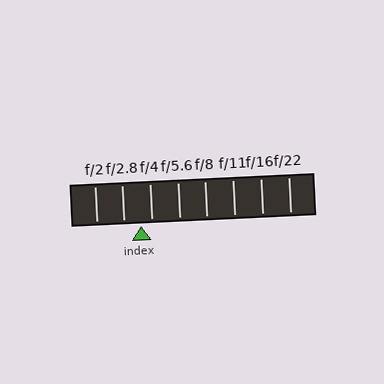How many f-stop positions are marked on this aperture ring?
There are 8 f-stop positions marked.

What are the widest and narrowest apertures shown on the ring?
The widest aperture shown is f/2 and the narrowest is f/22.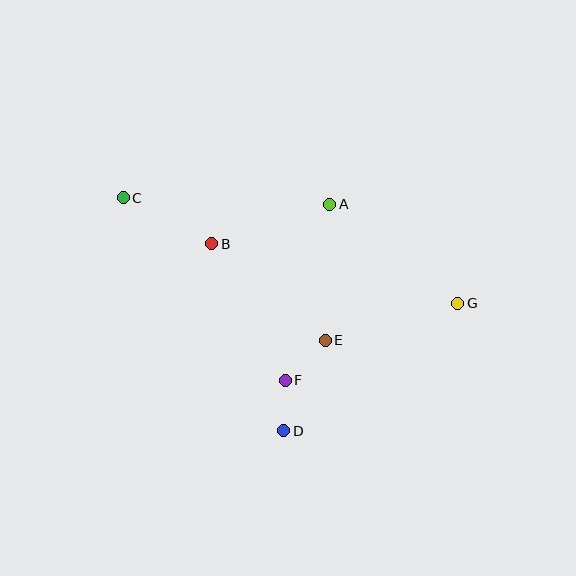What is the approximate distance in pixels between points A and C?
The distance between A and C is approximately 207 pixels.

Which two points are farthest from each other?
Points C and G are farthest from each other.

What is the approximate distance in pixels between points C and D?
The distance between C and D is approximately 283 pixels.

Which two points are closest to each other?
Points D and F are closest to each other.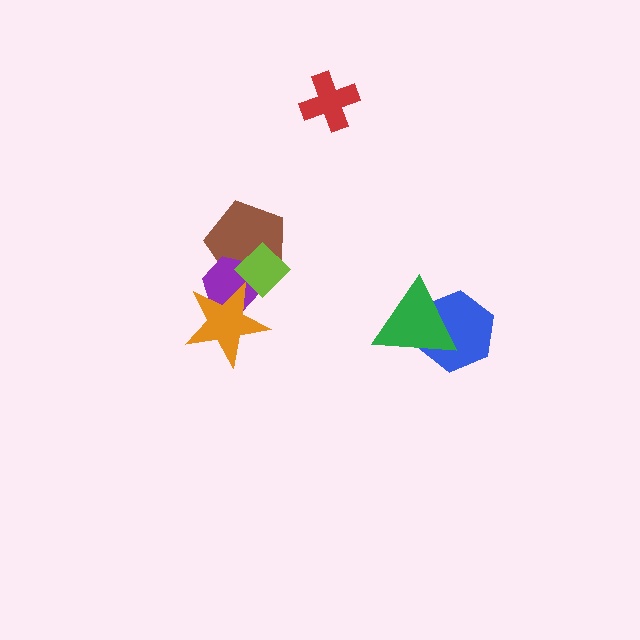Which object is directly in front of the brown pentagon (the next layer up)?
The purple hexagon is directly in front of the brown pentagon.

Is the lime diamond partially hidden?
Yes, it is partially covered by another shape.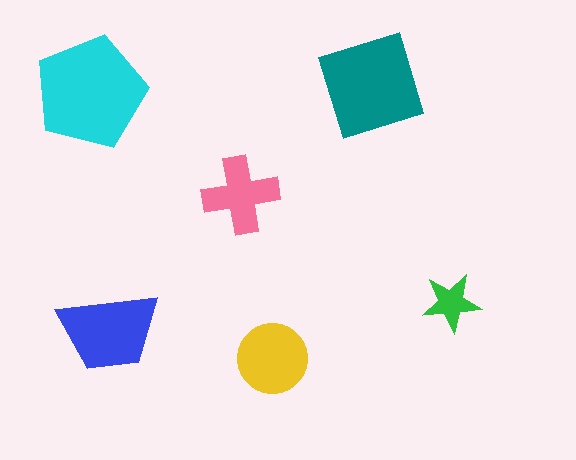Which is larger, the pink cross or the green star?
The pink cross.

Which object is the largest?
The cyan pentagon.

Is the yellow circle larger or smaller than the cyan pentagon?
Smaller.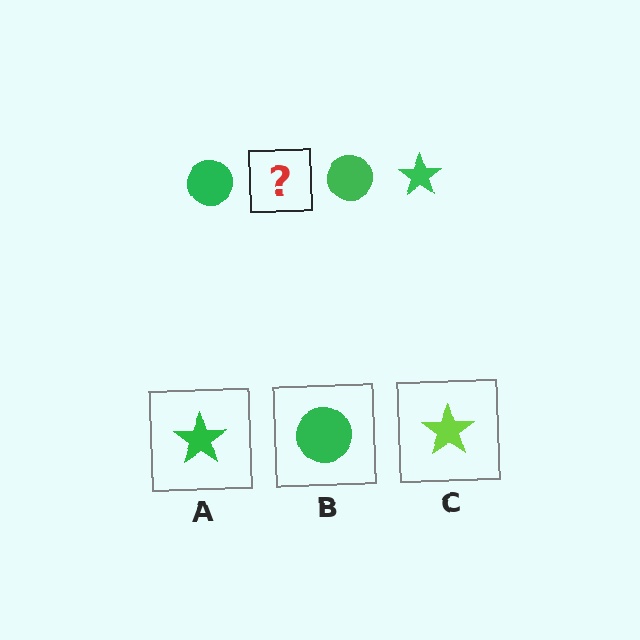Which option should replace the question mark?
Option A.